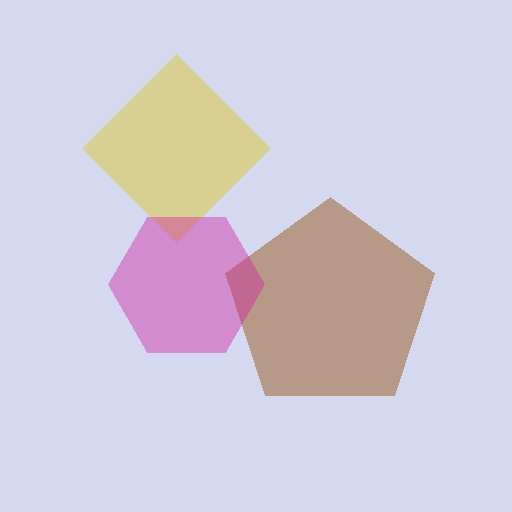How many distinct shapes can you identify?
There are 3 distinct shapes: a brown pentagon, a yellow diamond, a magenta hexagon.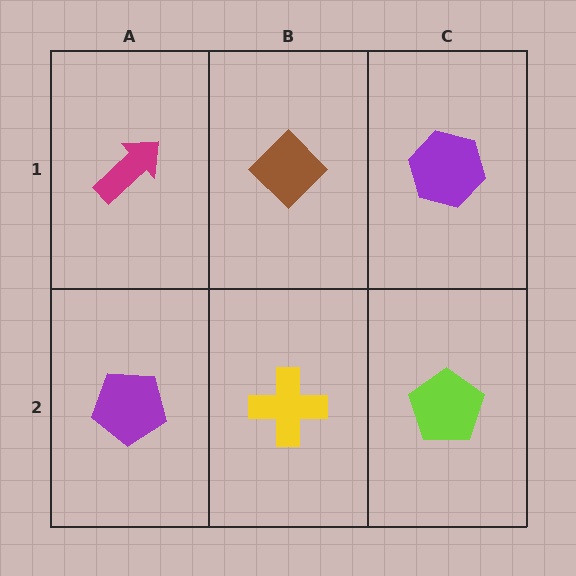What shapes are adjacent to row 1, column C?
A lime pentagon (row 2, column C), a brown diamond (row 1, column B).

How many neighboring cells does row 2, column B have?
3.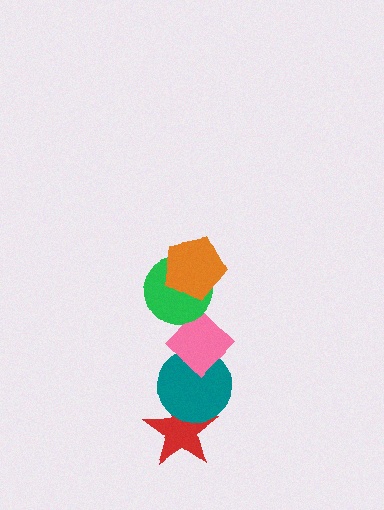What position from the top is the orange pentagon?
The orange pentagon is 1st from the top.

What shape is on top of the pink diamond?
The green circle is on top of the pink diamond.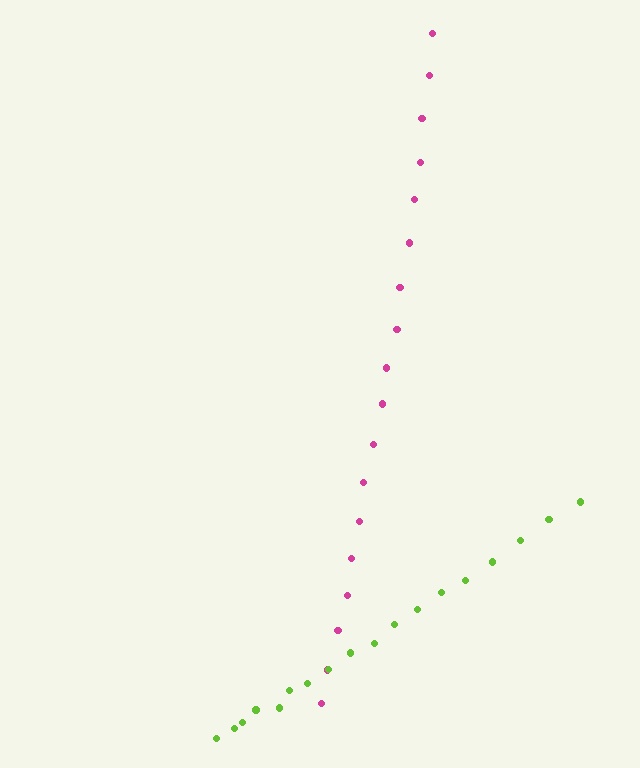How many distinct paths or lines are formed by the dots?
There are 2 distinct paths.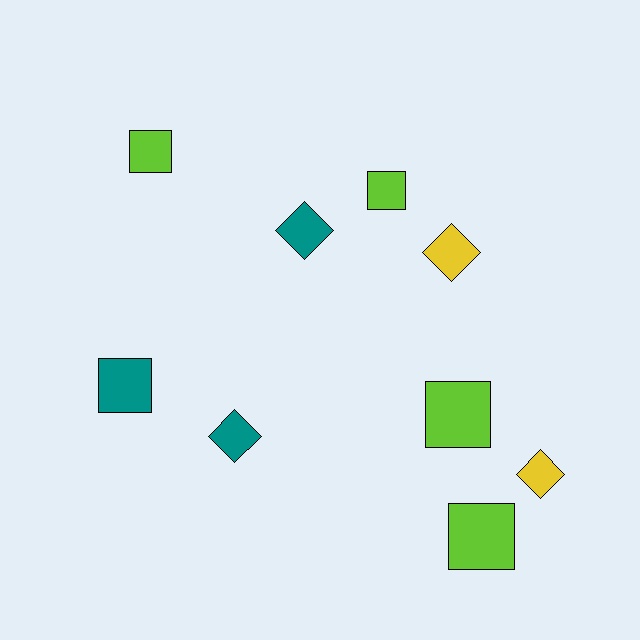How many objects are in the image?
There are 9 objects.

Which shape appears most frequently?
Square, with 5 objects.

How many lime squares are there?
There are 4 lime squares.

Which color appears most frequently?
Lime, with 4 objects.